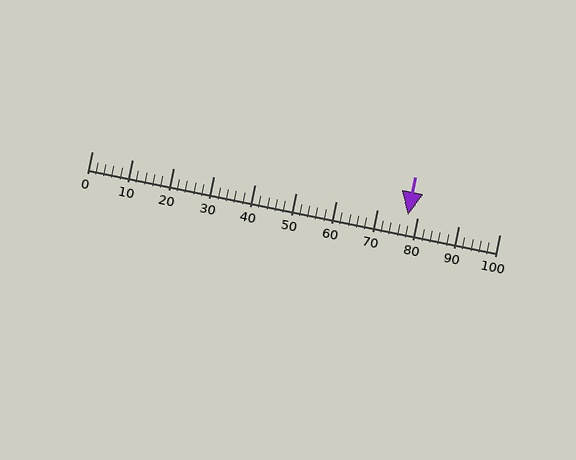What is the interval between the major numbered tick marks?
The major tick marks are spaced 10 units apart.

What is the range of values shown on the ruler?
The ruler shows values from 0 to 100.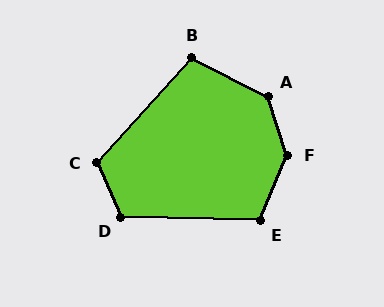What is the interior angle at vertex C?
Approximately 114 degrees (obtuse).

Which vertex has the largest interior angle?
F, at approximately 139 degrees.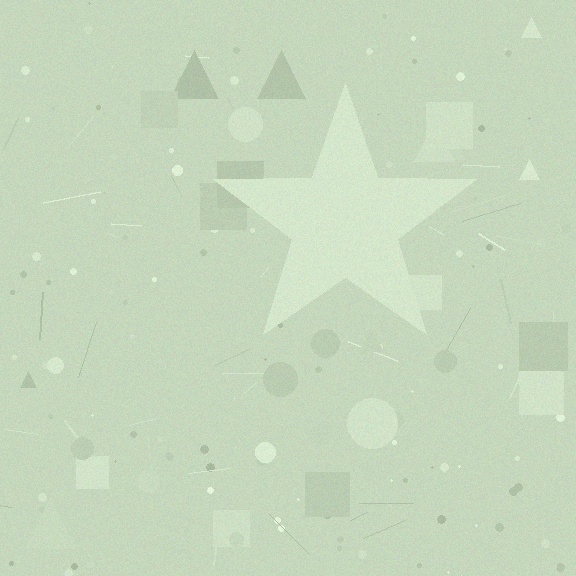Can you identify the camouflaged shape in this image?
The camouflaged shape is a star.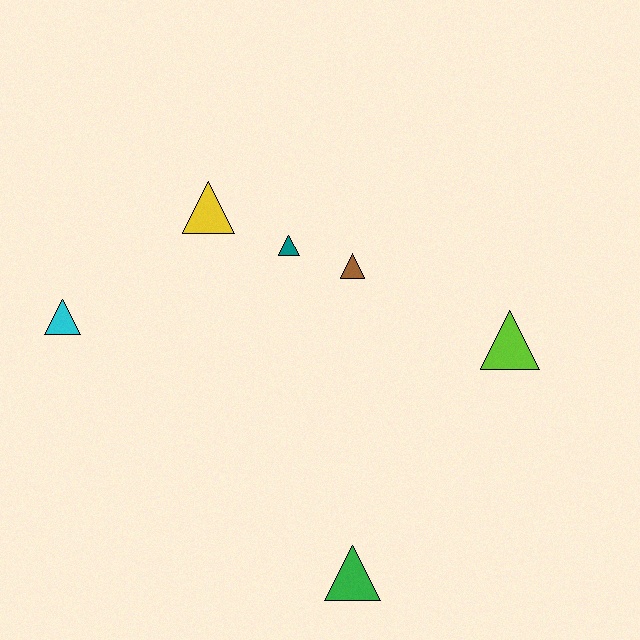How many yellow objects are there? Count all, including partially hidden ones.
There is 1 yellow object.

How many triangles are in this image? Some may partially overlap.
There are 6 triangles.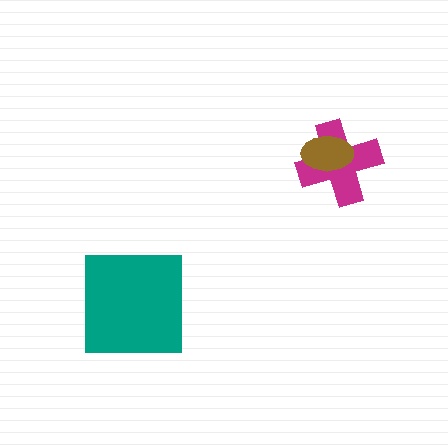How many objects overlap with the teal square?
0 objects overlap with the teal square.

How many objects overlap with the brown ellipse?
1 object overlaps with the brown ellipse.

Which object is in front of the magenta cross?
The brown ellipse is in front of the magenta cross.